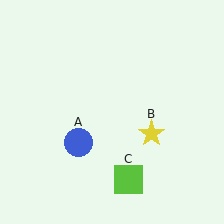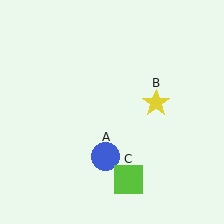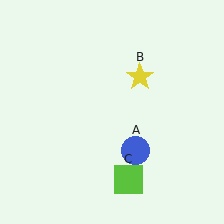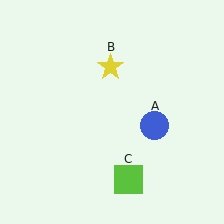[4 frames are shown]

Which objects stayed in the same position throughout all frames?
Lime square (object C) remained stationary.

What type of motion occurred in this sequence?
The blue circle (object A), yellow star (object B) rotated counterclockwise around the center of the scene.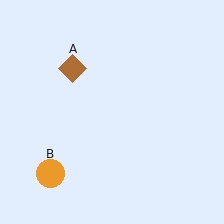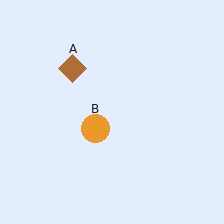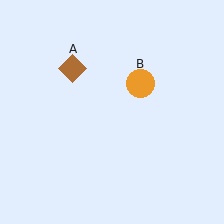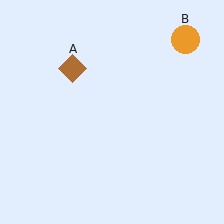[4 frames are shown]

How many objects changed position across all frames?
1 object changed position: orange circle (object B).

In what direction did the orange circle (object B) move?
The orange circle (object B) moved up and to the right.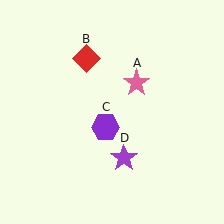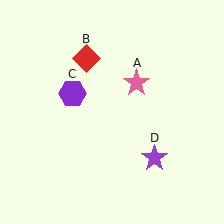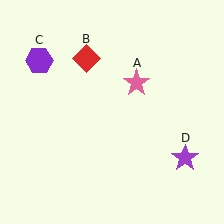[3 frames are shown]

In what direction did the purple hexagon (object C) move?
The purple hexagon (object C) moved up and to the left.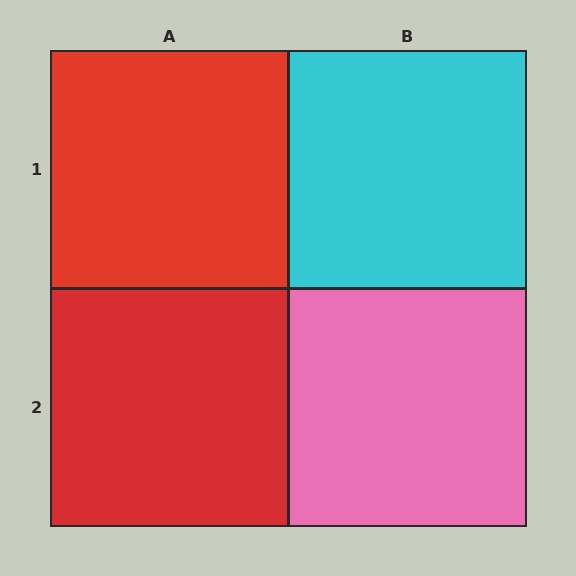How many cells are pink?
1 cell is pink.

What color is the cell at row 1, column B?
Cyan.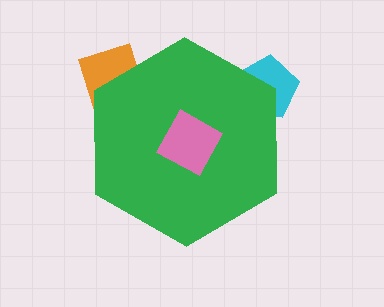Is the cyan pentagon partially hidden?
Yes, the cyan pentagon is partially hidden behind the green hexagon.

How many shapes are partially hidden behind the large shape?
2 shapes are partially hidden.